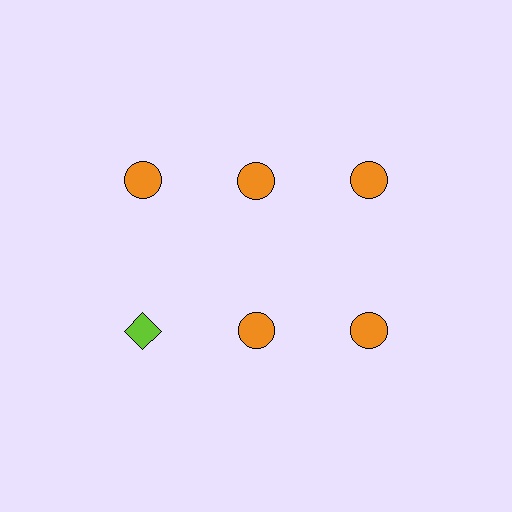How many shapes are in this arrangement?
There are 6 shapes arranged in a grid pattern.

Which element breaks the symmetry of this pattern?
The lime diamond in the second row, leftmost column breaks the symmetry. All other shapes are orange circles.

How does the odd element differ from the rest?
It differs in both color (lime instead of orange) and shape (diamond instead of circle).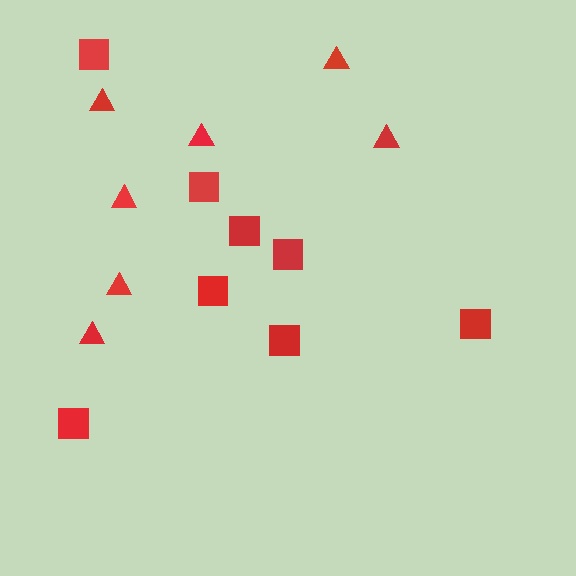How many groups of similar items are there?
There are 2 groups: one group of squares (8) and one group of triangles (7).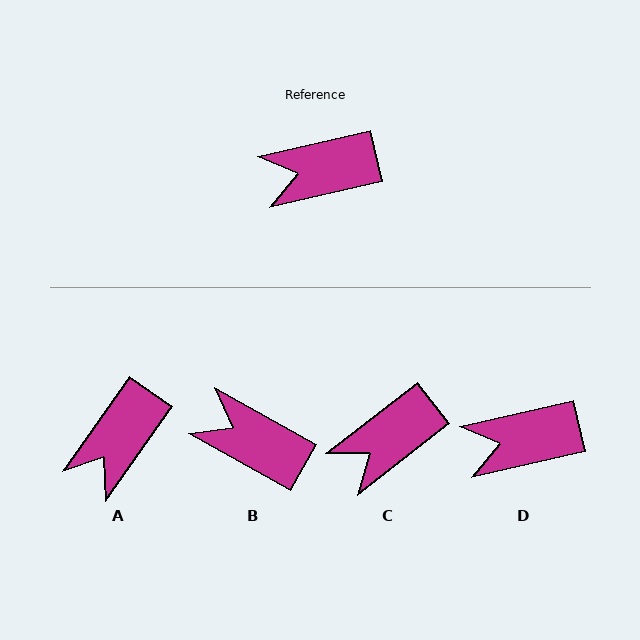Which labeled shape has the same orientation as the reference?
D.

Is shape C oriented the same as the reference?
No, it is off by about 25 degrees.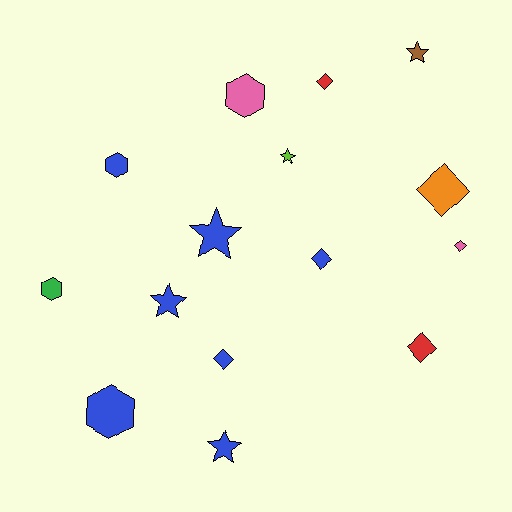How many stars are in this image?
There are 5 stars.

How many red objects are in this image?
There are 2 red objects.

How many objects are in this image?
There are 15 objects.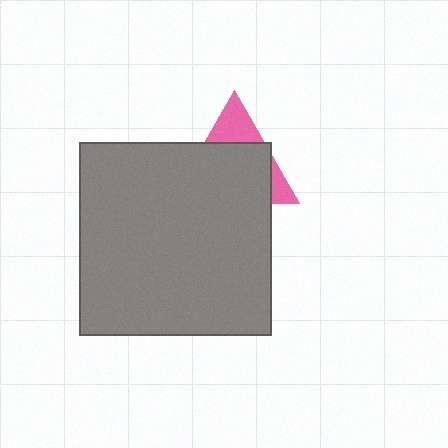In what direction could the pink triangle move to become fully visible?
The pink triangle could move up. That would shift it out from behind the gray square entirely.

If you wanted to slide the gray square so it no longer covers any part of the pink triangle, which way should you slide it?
Slide it down — that is the most direct way to separate the two shapes.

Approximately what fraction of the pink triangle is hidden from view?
Roughly 70% of the pink triangle is hidden behind the gray square.